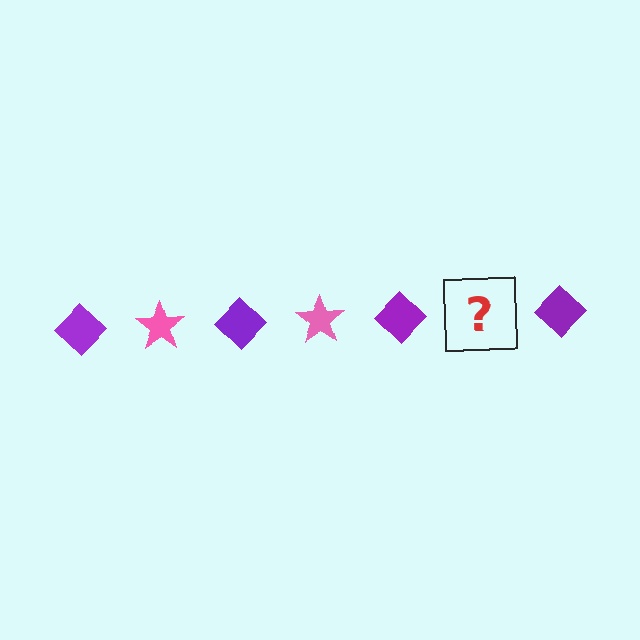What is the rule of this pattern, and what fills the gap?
The rule is that the pattern alternates between purple diamond and pink star. The gap should be filled with a pink star.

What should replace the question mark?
The question mark should be replaced with a pink star.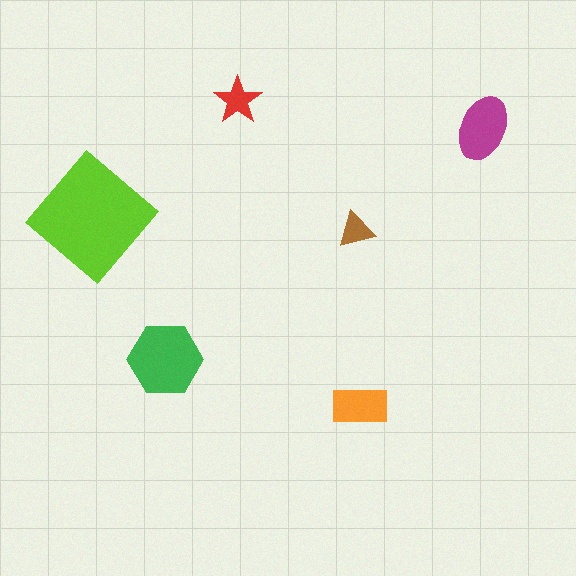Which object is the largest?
The lime diamond.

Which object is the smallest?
The brown triangle.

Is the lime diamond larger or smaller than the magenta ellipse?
Larger.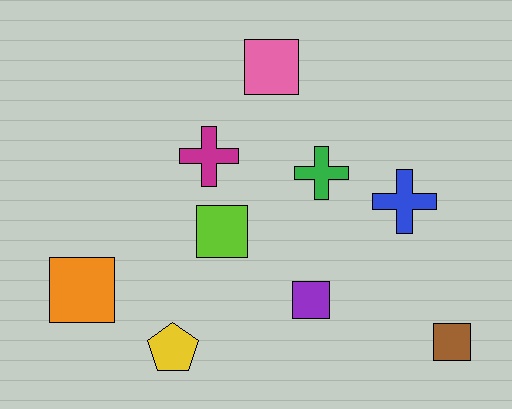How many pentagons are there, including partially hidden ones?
There is 1 pentagon.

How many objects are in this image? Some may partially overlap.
There are 9 objects.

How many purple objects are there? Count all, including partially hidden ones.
There is 1 purple object.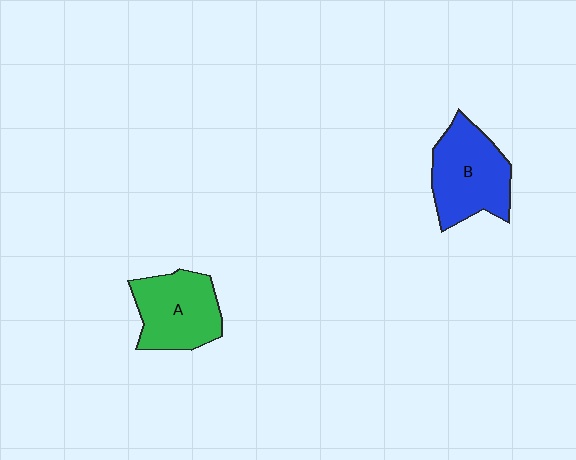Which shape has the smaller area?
Shape A (green).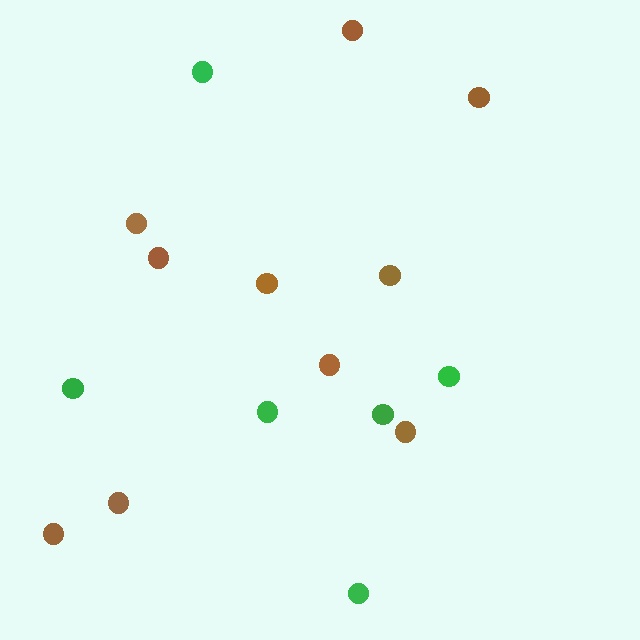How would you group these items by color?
There are 2 groups: one group of brown circles (10) and one group of green circles (6).